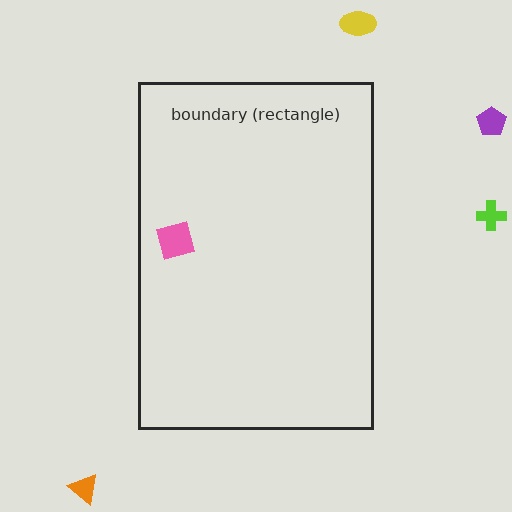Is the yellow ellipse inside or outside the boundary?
Outside.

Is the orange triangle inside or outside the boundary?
Outside.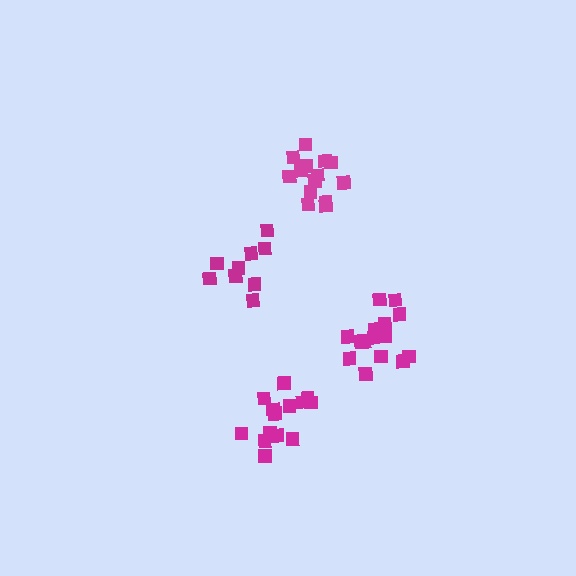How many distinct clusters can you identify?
There are 4 distinct clusters.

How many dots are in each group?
Group 1: 9 dots, Group 2: 15 dots, Group 3: 14 dots, Group 4: 14 dots (52 total).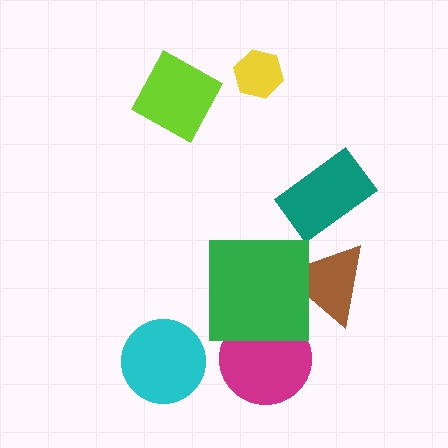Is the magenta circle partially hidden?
Yes, it is partially covered by another shape.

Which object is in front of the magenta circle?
The green square is in front of the magenta circle.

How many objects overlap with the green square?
2 objects overlap with the green square.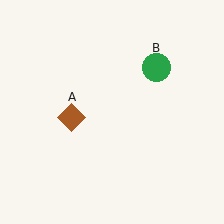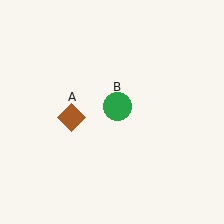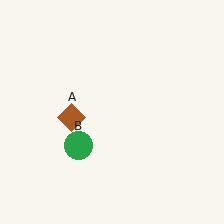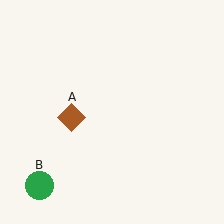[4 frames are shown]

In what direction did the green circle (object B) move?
The green circle (object B) moved down and to the left.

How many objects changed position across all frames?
1 object changed position: green circle (object B).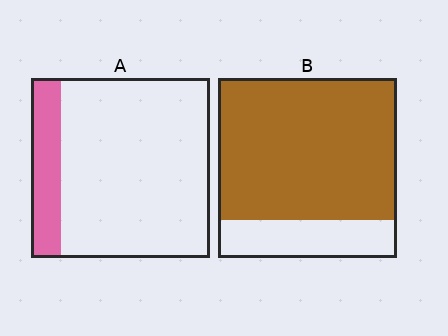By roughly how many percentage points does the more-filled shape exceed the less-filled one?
By roughly 60 percentage points (B over A).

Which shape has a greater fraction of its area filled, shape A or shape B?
Shape B.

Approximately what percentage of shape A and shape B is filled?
A is approximately 15% and B is approximately 80%.